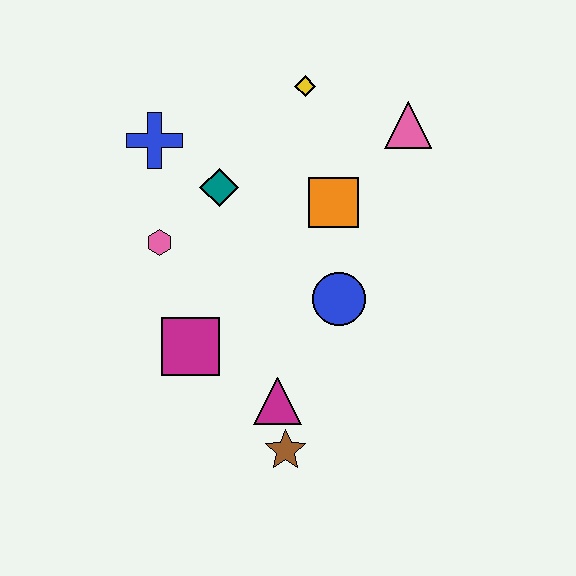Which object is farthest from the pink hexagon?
The pink triangle is farthest from the pink hexagon.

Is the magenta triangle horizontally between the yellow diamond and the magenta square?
Yes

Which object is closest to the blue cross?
The teal diamond is closest to the blue cross.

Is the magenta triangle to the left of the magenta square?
No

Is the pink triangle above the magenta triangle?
Yes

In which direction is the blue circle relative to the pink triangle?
The blue circle is below the pink triangle.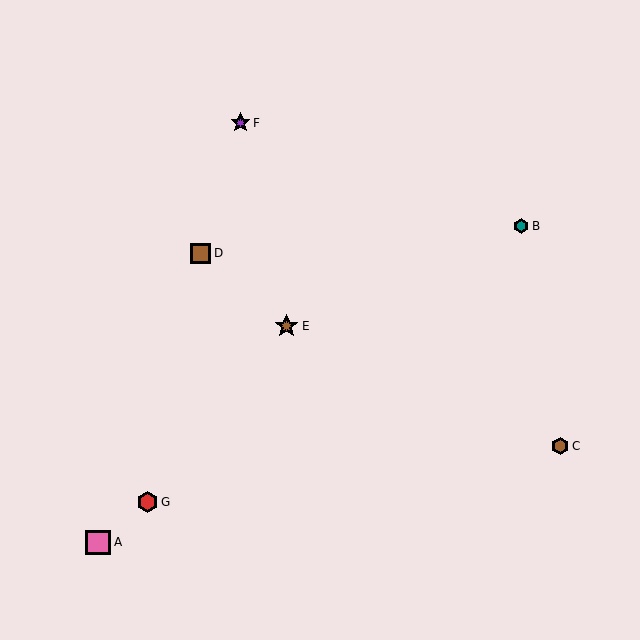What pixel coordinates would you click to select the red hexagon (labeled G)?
Click at (148, 502) to select the red hexagon G.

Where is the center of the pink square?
The center of the pink square is at (98, 542).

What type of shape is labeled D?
Shape D is a brown square.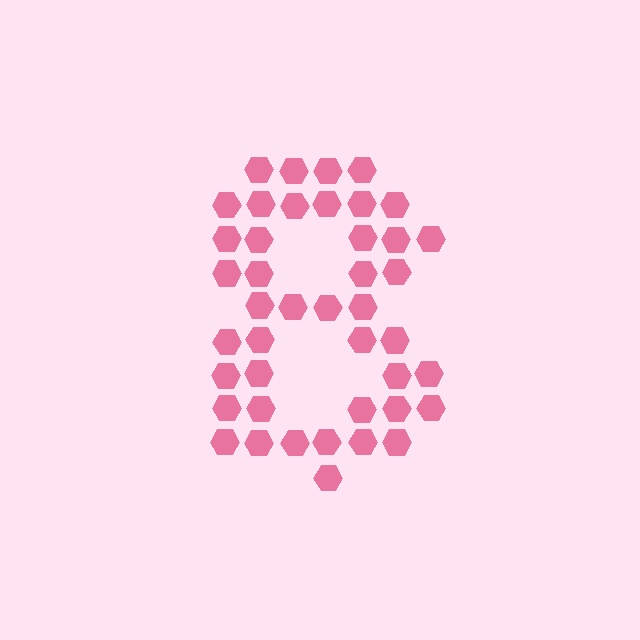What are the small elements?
The small elements are hexagons.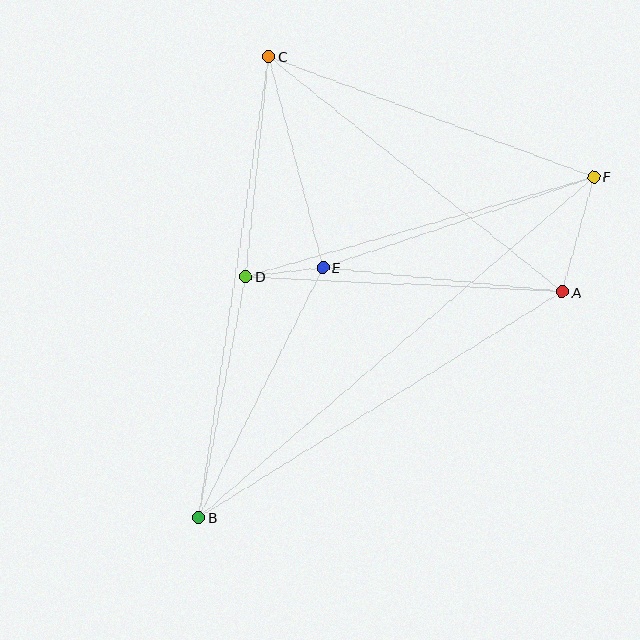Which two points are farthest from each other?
Points B and F are farthest from each other.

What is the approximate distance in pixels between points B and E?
The distance between B and E is approximately 279 pixels.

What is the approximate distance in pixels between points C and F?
The distance between C and F is approximately 347 pixels.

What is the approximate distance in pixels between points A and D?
The distance between A and D is approximately 317 pixels.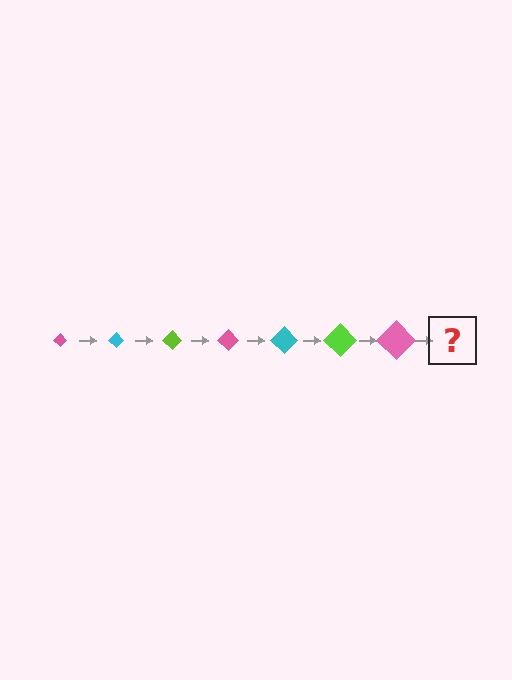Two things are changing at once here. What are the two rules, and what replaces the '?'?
The two rules are that the diamond grows larger each step and the color cycles through pink, cyan, and lime. The '?' should be a cyan diamond, larger than the previous one.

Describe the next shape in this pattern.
It should be a cyan diamond, larger than the previous one.